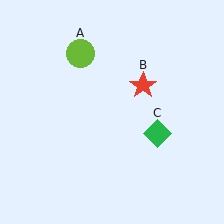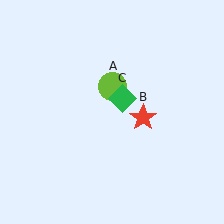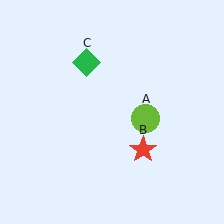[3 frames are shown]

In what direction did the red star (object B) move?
The red star (object B) moved down.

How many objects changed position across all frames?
3 objects changed position: lime circle (object A), red star (object B), green diamond (object C).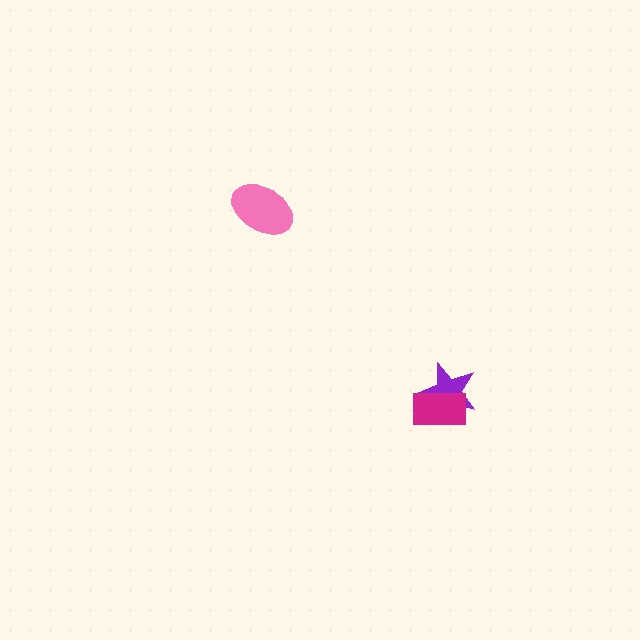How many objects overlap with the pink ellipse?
0 objects overlap with the pink ellipse.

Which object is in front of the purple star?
The magenta rectangle is in front of the purple star.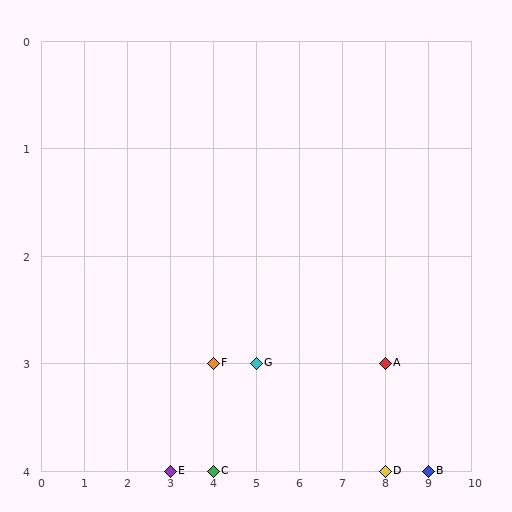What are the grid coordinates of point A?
Point A is at grid coordinates (8, 3).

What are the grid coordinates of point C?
Point C is at grid coordinates (4, 4).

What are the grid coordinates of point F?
Point F is at grid coordinates (4, 3).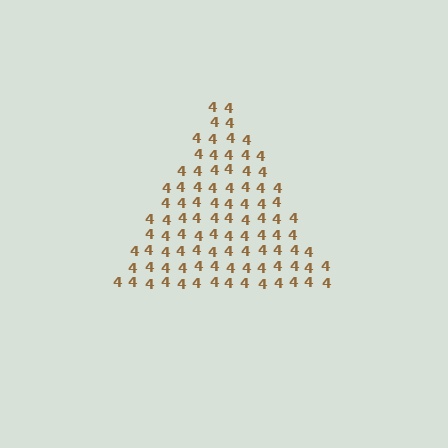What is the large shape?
The large shape is a triangle.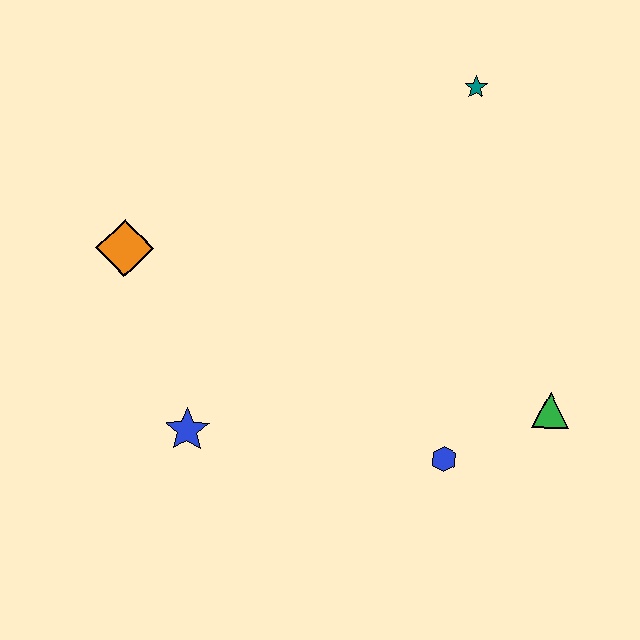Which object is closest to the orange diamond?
The blue star is closest to the orange diamond.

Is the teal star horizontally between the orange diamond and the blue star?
No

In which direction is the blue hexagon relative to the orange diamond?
The blue hexagon is to the right of the orange diamond.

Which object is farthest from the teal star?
The blue star is farthest from the teal star.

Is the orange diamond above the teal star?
No